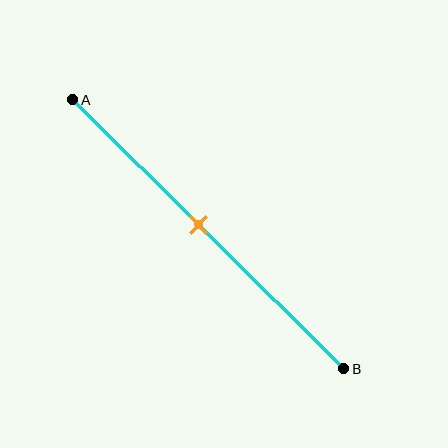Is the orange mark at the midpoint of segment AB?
No, the mark is at about 45% from A, not at the 50% midpoint.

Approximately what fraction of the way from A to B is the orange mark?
The orange mark is approximately 45% of the way from A to B.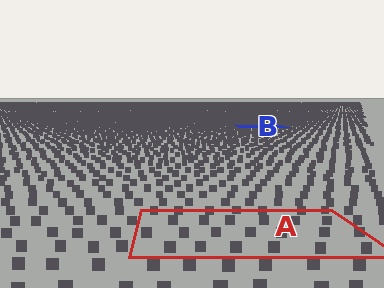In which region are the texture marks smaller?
The texture marks are smaller in region B, because it is farther away.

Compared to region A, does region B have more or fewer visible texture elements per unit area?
Region B has more texture elements per unit area — they are packed more densely because it is farther away.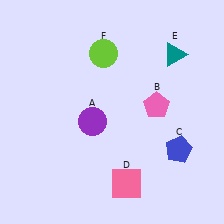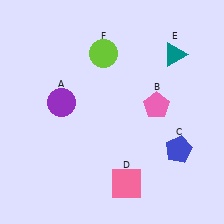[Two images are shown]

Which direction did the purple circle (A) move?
The purple circle (A) moved left.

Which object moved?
The purple circle (A) moved left.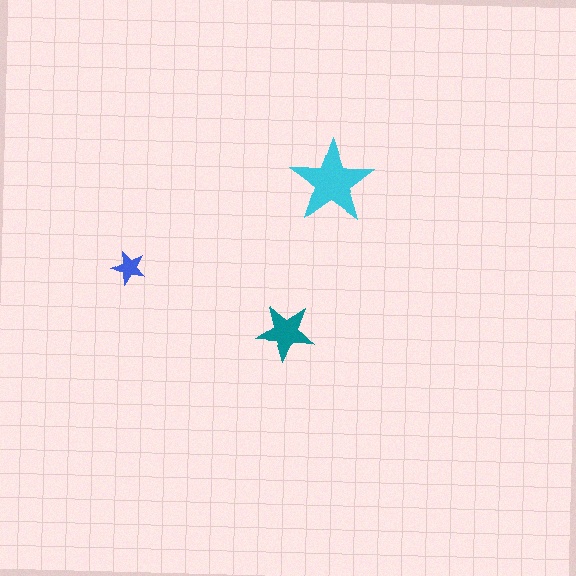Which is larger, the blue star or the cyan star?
The cyan one.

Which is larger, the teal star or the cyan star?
The cyan one.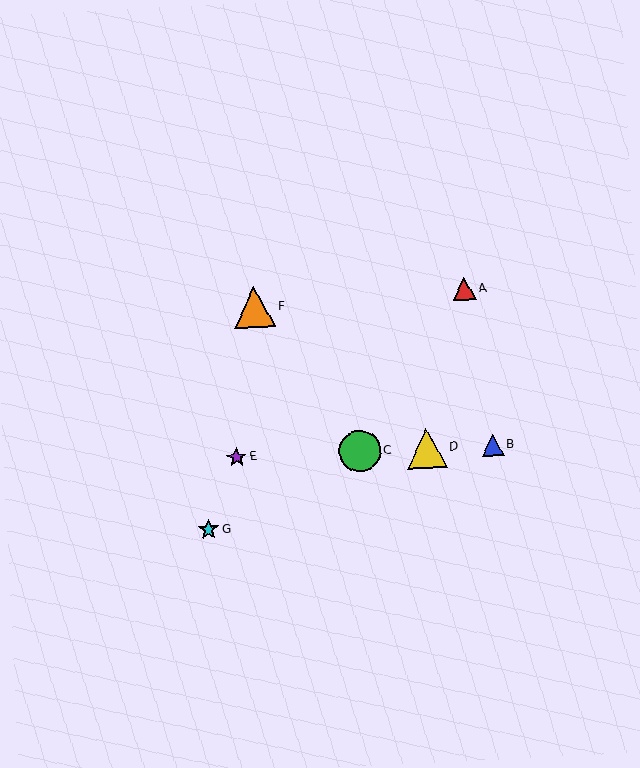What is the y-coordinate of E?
Object E is at y≈457.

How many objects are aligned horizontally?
4 objects (B, C, D, E) are aligned horizontally.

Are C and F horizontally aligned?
No, C is at y≈451 and F is at y≈307.